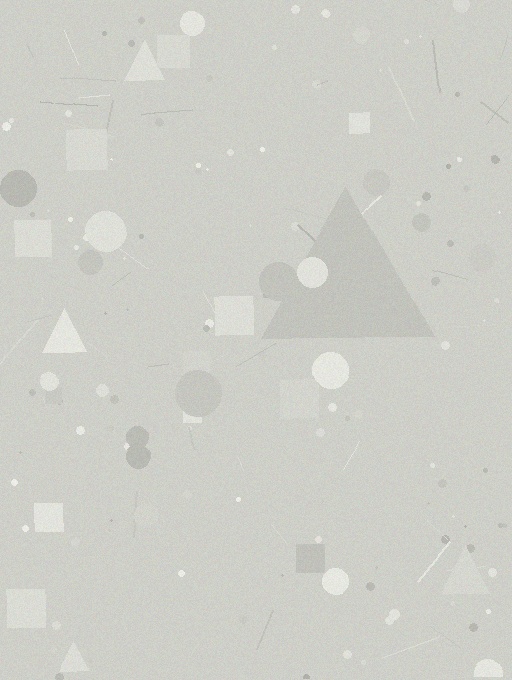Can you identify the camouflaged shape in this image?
The camouflaged shape is a triangle.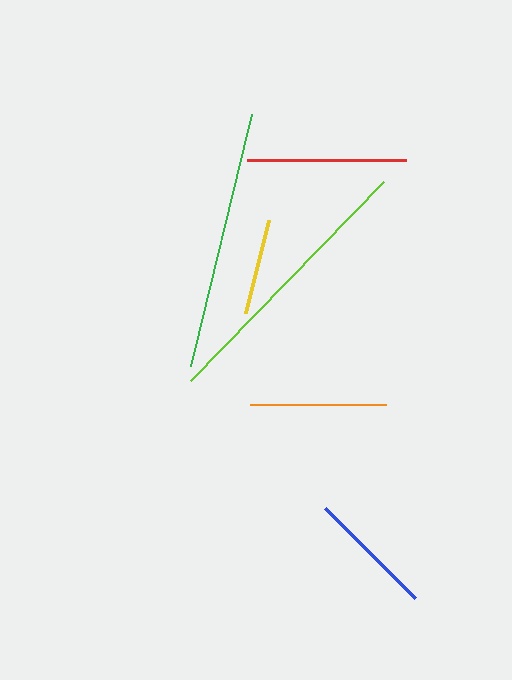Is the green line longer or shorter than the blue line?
The green line is longer than the blue line.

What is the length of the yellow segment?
The yellow segment is approximately 95 pixels long.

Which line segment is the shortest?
The yellow line is the shortest at approximately 95 pixels.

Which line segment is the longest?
The lime line is the longest at approximately 277 pixels.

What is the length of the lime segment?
The lime segment is approximately 277 pixels long.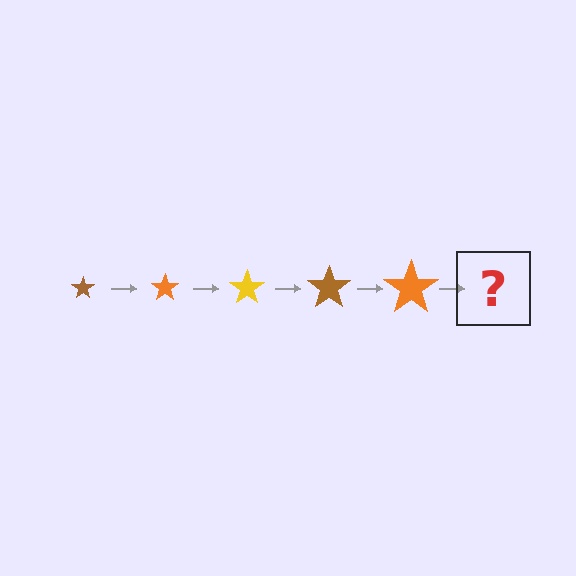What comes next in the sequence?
The next element should be a yellow star, larger than the previous one.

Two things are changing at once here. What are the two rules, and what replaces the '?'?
The two rules are that the star grows larger each step and the color cycles through brown, orange, and yellow. The '?' should be a yellow star, larger than the previous one.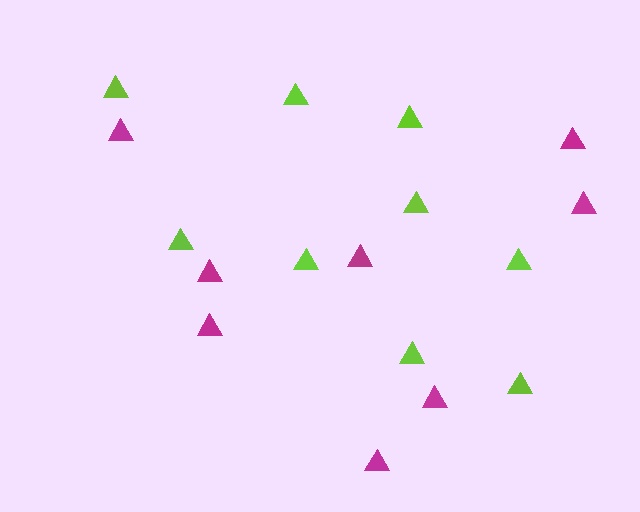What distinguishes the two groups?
There are 2 groups: one group of magenta triangles (8) and one group of lime triangles (9).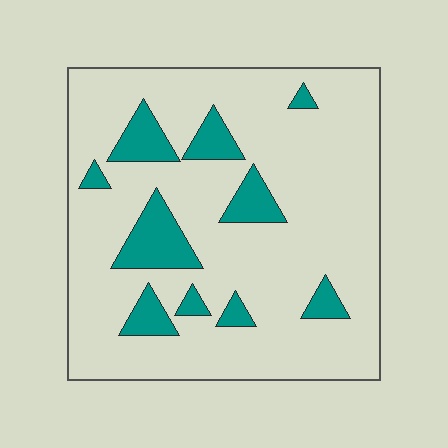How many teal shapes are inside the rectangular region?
10.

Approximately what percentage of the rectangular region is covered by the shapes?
Approximately 15%.